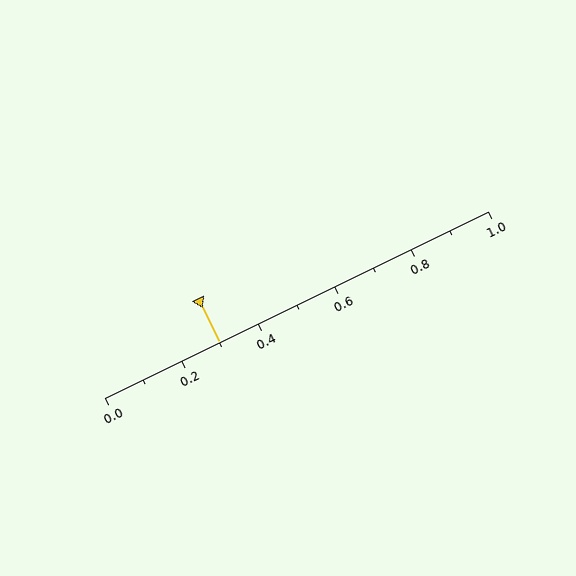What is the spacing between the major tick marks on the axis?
The major ticks are spaced 0.2 apart.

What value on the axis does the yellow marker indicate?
The marker indicates approximately 0.3.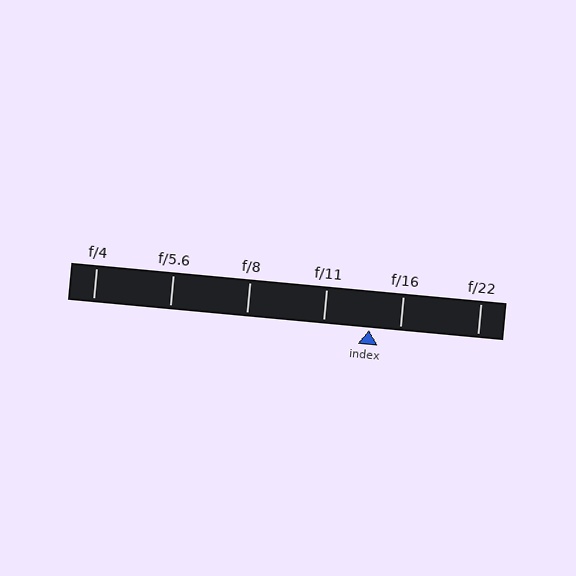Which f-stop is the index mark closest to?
The index mark is closest to f/16.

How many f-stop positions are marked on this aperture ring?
There are 6 f-stop positions marked.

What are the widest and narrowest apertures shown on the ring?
The widest aperture shown is f/4 and the narrowest is f/22.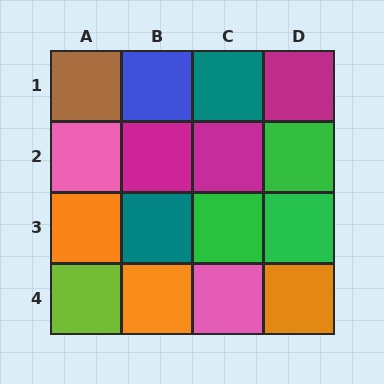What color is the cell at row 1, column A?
Brown.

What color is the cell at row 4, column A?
Lime.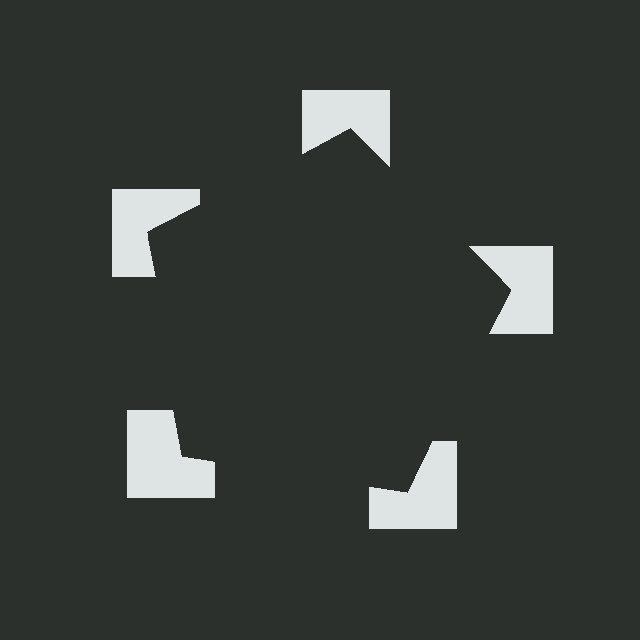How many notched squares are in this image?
There are 5 — one at each vertex of the illusory pentagon.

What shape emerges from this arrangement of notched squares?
An illusory pentagon — its edges are inferred from the aligned wedge cuts in the notched squares, not physically drawn.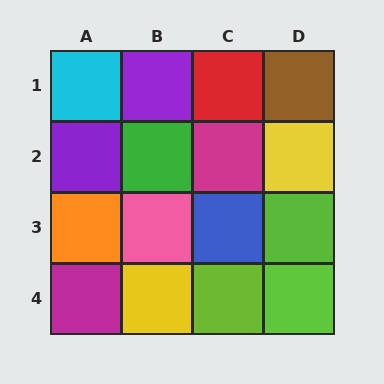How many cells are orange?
1 cell is orange.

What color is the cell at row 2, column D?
Yellow.